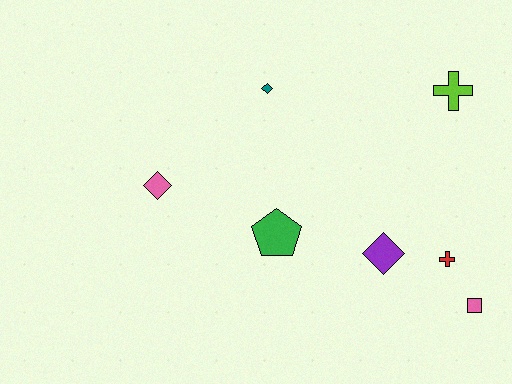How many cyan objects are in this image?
There are no cyan objects.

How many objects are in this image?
There are 7 objects.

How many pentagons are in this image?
There is 1 pentagon.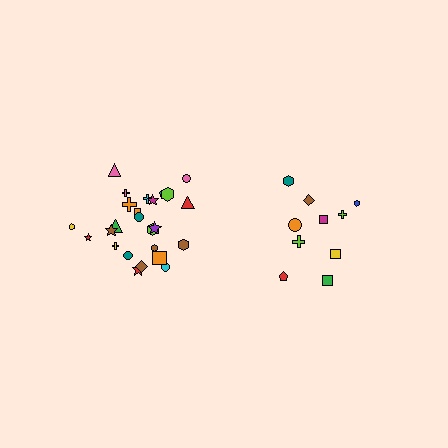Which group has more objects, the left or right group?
The left group.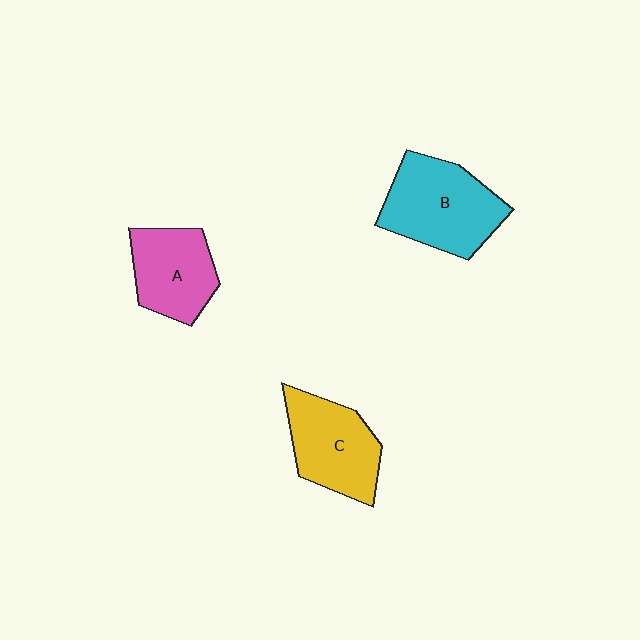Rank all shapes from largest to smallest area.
From largest to smallest: B (cyan), C (yellow), A (pink).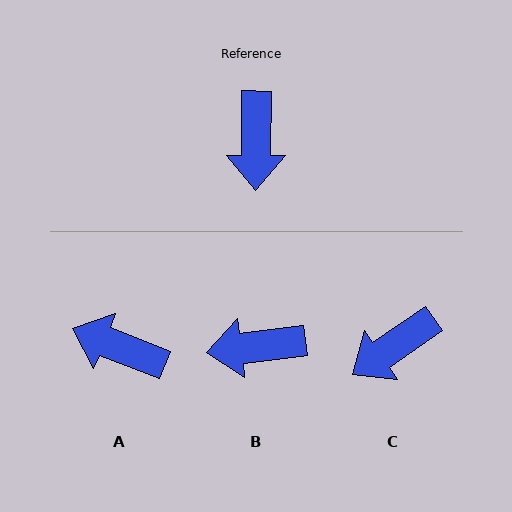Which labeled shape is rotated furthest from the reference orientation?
A, about 111 degrees away.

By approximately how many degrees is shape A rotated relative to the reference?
Approximately 111 degrees clockwise.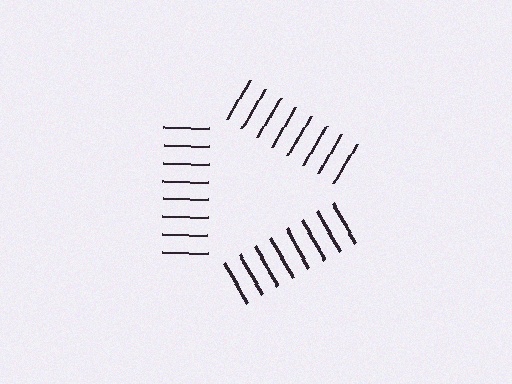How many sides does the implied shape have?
3 sides — the line-ends trace a triangle.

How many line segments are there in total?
24 — 8 along each of the 3 edges.